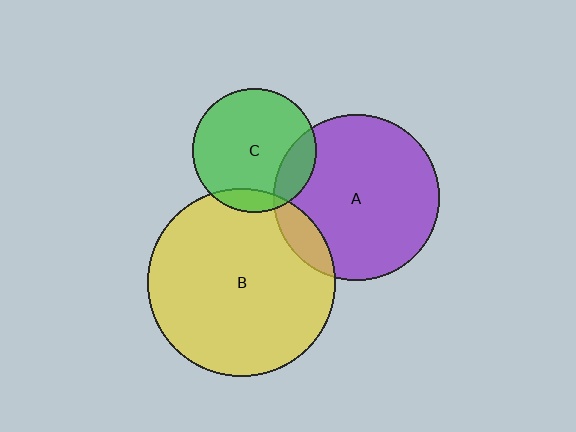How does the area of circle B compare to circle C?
Approximately 2.3 times.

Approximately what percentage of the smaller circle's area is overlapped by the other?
Approximately 10%.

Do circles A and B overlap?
Yes.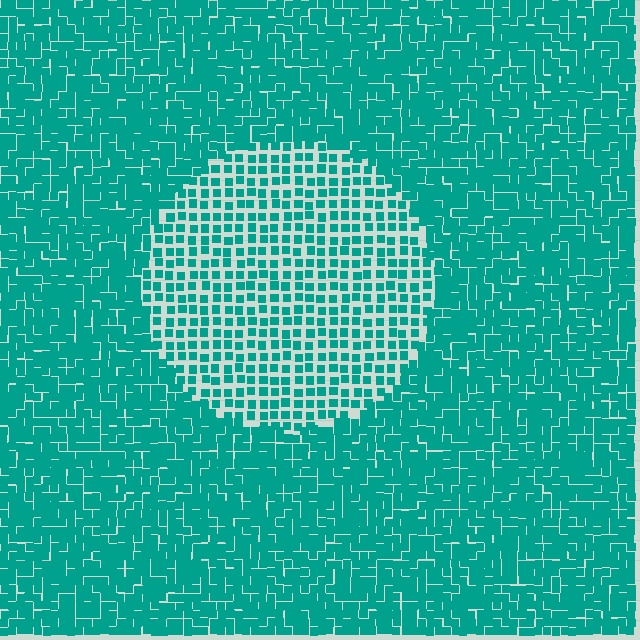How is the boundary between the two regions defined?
The boundary is defined by a change in element density (approximately 2.0x ratio). All elements are the same color, size, and shape.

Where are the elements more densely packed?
The elements are more densely packed outside the circle boundary.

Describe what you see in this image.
The image contains small teal elements arranged at two different densities. A circle-shaped region is visible where the elements are less densely packed than the surrounding area.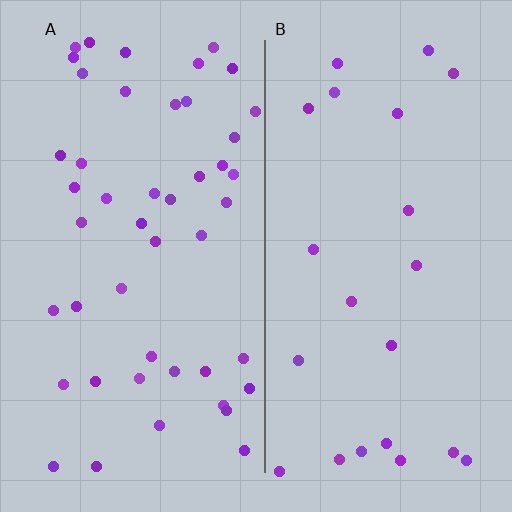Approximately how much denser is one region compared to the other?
Approximately 2.1× — region A over region B.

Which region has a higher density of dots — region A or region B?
A (the left).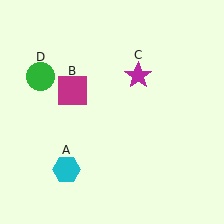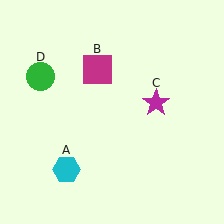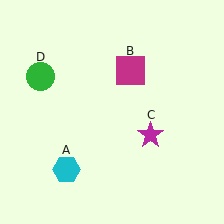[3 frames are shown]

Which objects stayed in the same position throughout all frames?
Cyan hexagon (object A) and green circle (object D) remained stationary.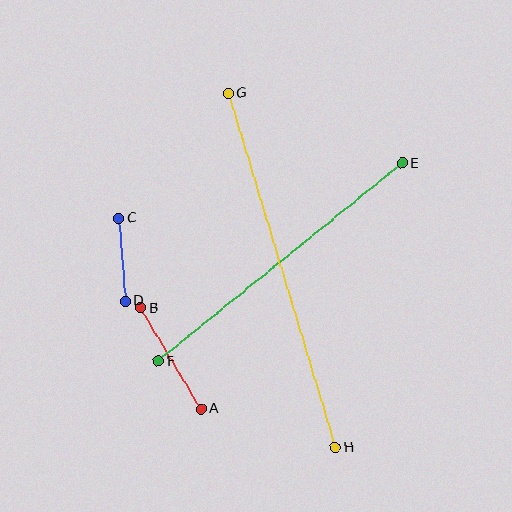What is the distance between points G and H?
The distance is approximately 370 pixels.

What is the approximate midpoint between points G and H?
The midpoint is at approximately (282, 270) pixels.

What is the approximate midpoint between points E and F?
The midpoint is at approximately (280, 262) pixels.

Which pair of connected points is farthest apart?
Points G and H are farthest apart.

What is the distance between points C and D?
The distance is approximately 83 pixels.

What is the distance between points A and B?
The distance is approximately 117 pixels.